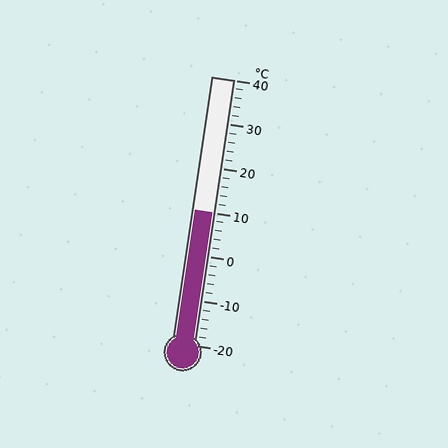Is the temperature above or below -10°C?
The temperature is above -10°C.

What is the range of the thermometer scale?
The thermometer scale ranges from -20°C to 40°C.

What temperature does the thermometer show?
The thermometer shows approximately 10°C.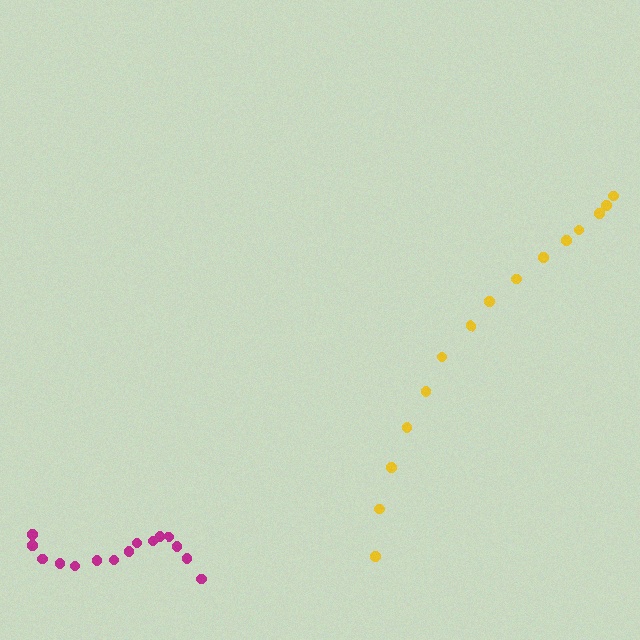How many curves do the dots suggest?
There are 2 distinct paths.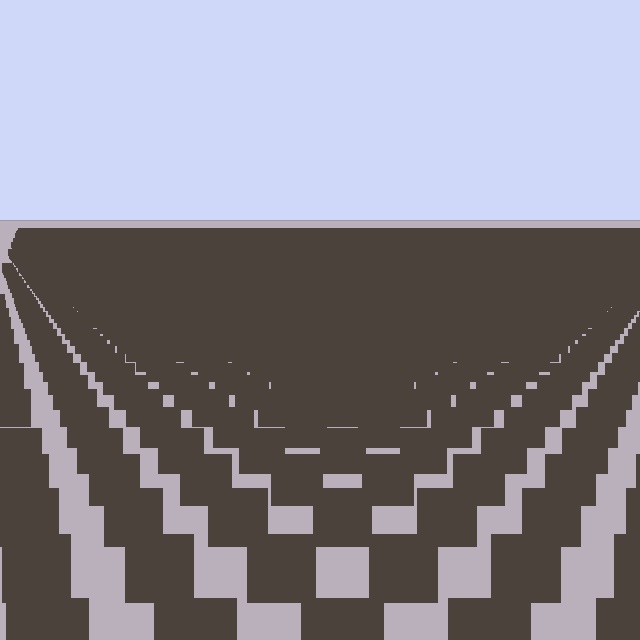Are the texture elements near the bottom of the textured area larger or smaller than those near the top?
Larger. Near the bottom, elements are closer to the viewer and appear at a bigger on-screen size.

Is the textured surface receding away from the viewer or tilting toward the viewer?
The surface is receding away from the viewer. Texture elements get smaller and denser toward the top.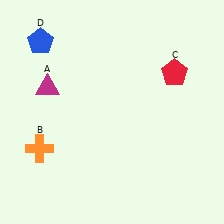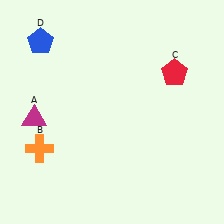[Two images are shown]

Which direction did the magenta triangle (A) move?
The magenta triangle (A) moved down.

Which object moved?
The magenta triangle (A) moved down.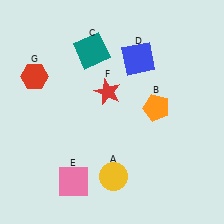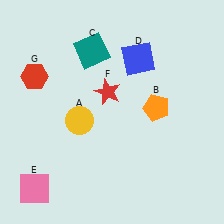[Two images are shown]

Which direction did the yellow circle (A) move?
The yellow circle (A) moved up.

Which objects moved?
The objects that moved are: the yellow circle (A), the pink square (E).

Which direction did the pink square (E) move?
The pink square (E) moved left.